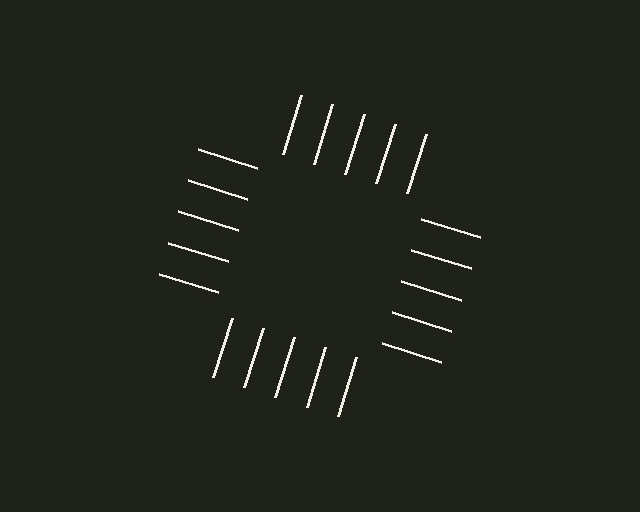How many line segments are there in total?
20 — 5 along each of the 4 edges.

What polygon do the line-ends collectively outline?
An illusory square — the line segments terminate on its edges but no continuous stroke is drawn.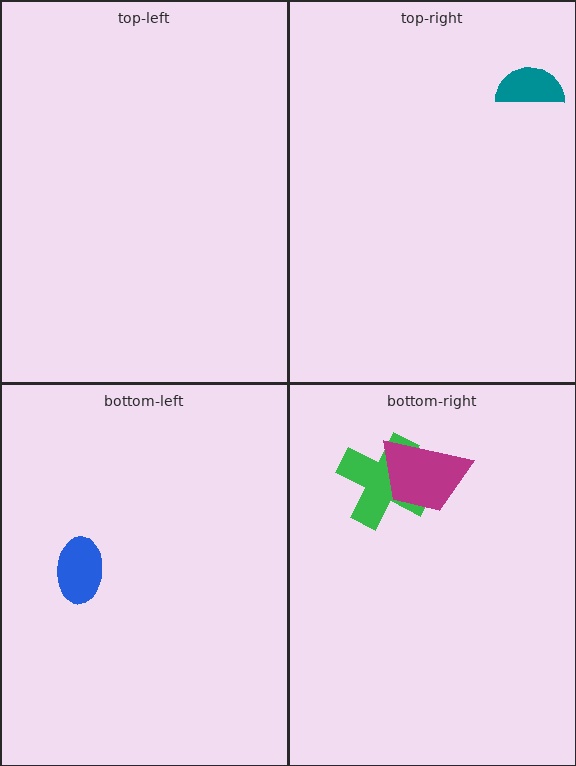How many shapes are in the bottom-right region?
2.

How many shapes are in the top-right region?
1.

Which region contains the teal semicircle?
The top-right region.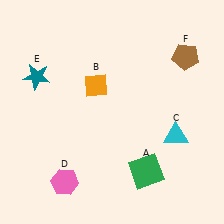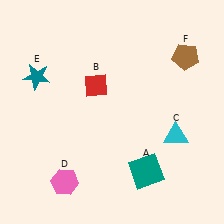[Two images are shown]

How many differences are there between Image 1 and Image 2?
There are 2 differences between the two images.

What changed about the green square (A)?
In Image 1, A is green. In Image 2, it changed to teal.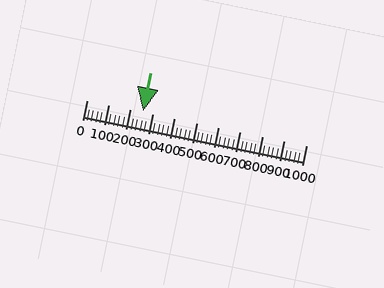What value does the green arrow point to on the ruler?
The green arrow points to approximately 256.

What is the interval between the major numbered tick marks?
The major tick marks are spaced 100 units apart.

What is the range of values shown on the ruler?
The ruler shows values from 0 to 1000.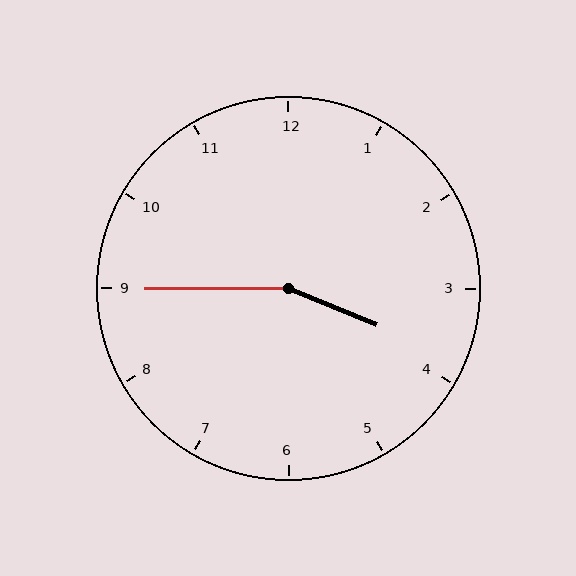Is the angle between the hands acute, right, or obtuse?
It is obtuse.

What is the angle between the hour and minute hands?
Approximately 158 degrees.